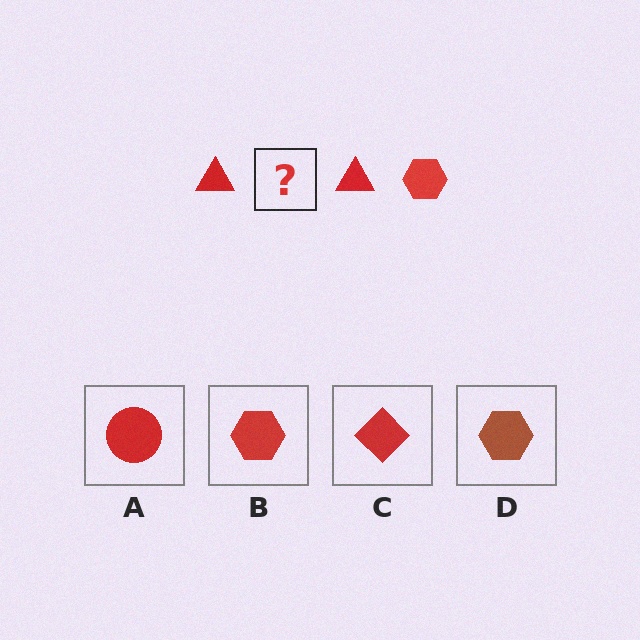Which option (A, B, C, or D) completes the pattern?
B.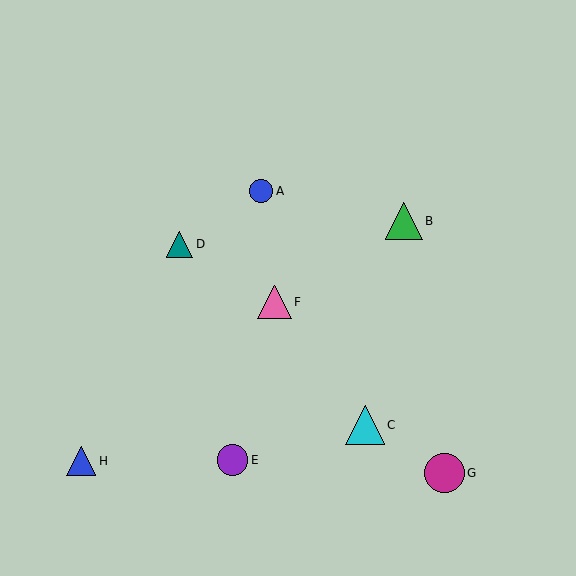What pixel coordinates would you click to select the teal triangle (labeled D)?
Click at (180, 244) to select the teal triangle D.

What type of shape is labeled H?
Shape H is a blue triangle.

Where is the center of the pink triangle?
The center of the pink triangle is at (274, 302).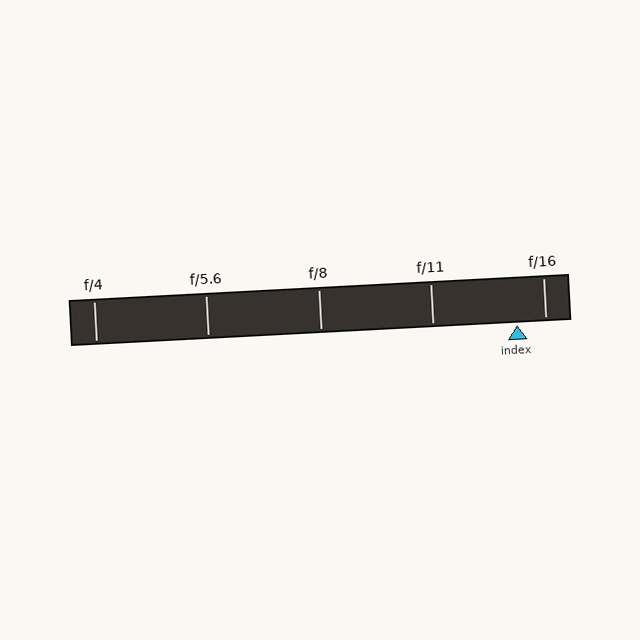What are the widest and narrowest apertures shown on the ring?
The widest aperture shown is f/4 and the narrowest is f/16.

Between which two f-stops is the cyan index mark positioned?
The index mark is between f/11 and f/16.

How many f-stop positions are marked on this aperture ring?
There are 5 f-stop positions marked.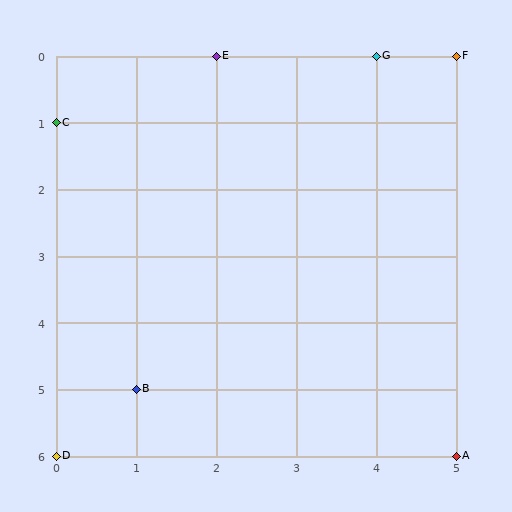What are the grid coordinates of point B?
Point B is at grid coordinates (1, 5).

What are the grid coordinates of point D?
Point D is at grid coordinates (0, 6).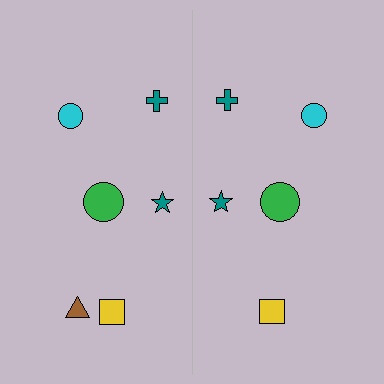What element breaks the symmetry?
A brown triangle is missing from the right side.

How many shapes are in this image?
There are 11 shapes in this image.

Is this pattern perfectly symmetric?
No, the pattern is not perfectly symmetric. A brown triangle is missing from the right side.